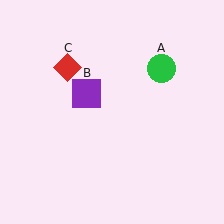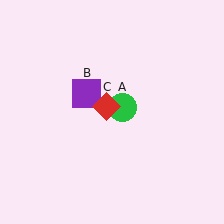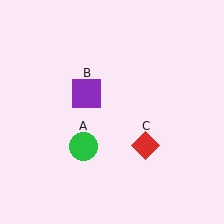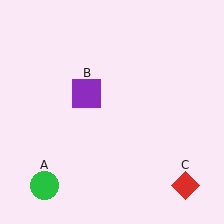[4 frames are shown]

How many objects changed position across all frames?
2 objects changed position: green circle (object A), red diamond (object C).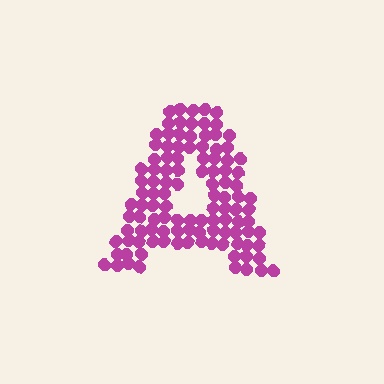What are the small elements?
The small elements are circles.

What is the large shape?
The large shape is the letter A.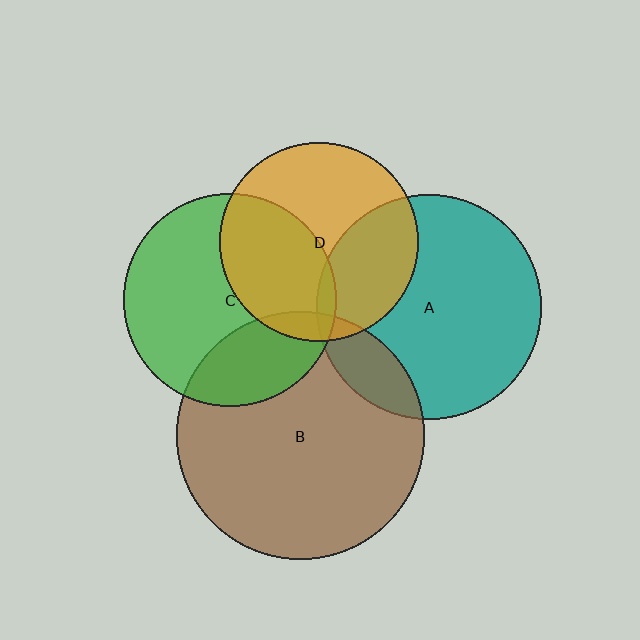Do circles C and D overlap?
Yes.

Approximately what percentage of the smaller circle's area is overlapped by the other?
Approximately 40%.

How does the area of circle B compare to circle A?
Approximately 1.2 times.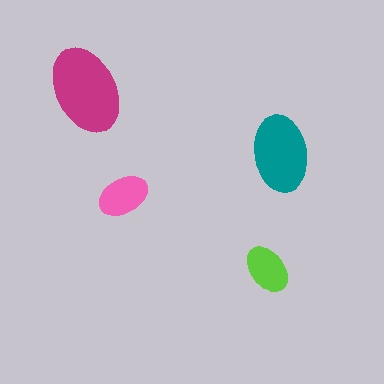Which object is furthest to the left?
The magenta ellipse is leftmost.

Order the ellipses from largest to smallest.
the magenta one, the teal one, the pink one, the lime one.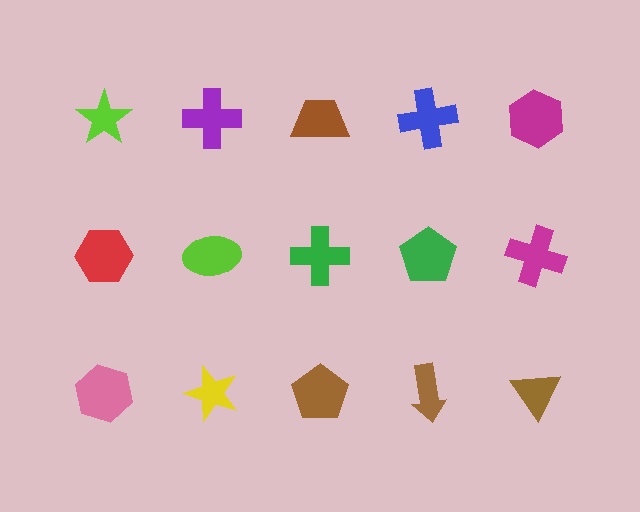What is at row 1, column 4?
A blue cross.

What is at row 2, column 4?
A green pentagon.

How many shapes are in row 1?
5 shapes.